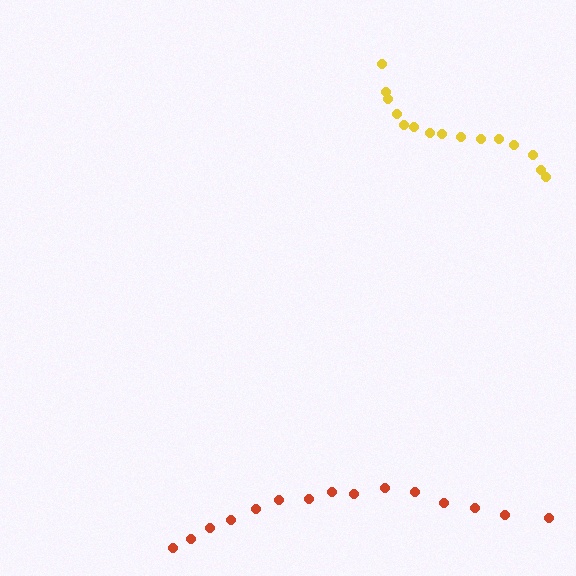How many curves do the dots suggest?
There are 2 distinct paths.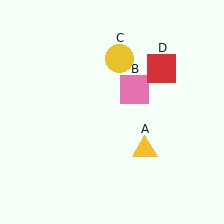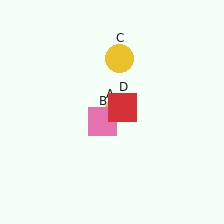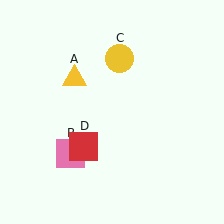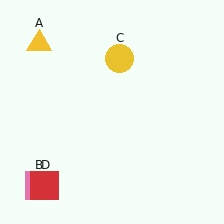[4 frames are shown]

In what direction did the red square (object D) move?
The red square (object D) moved down and to the left.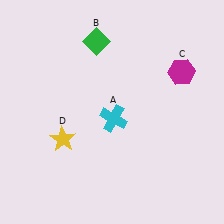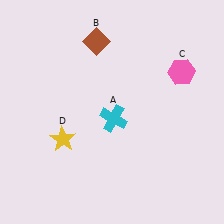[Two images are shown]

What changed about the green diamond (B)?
In Image 1, B is green. In Image 2, it changed to brown.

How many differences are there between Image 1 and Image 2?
There are 2 differences between the two images.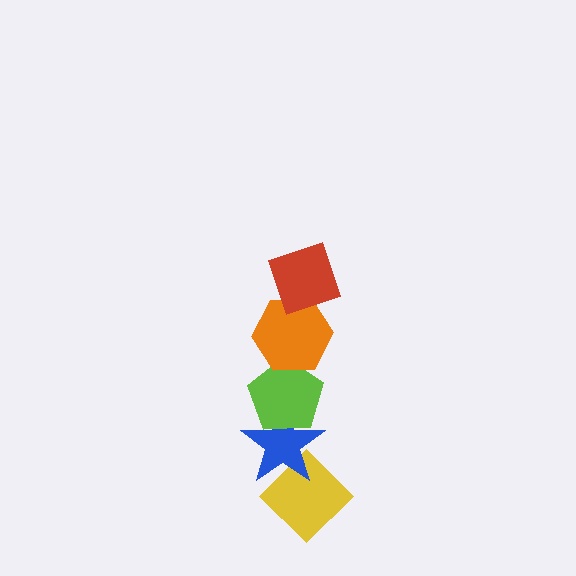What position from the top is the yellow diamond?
The yellow diamond is 5th from the top.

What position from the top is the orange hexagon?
The orange hexagon is 2nd from the top.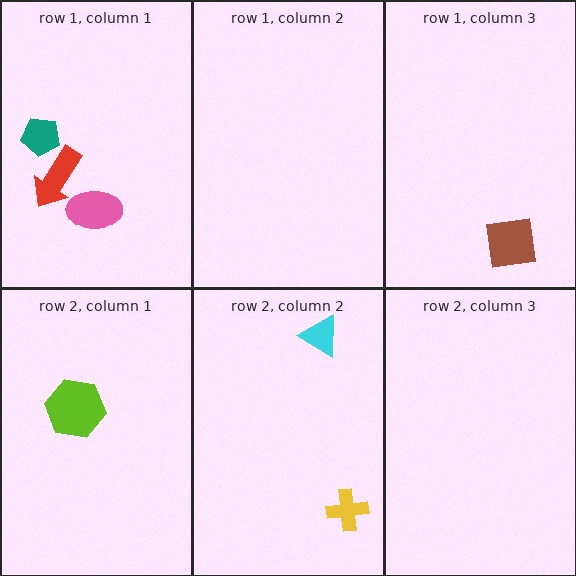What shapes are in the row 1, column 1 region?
The teal pentagon, the pink ellipse, the red arrow.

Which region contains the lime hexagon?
The row 2, column 1 region.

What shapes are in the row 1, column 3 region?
The brown square.